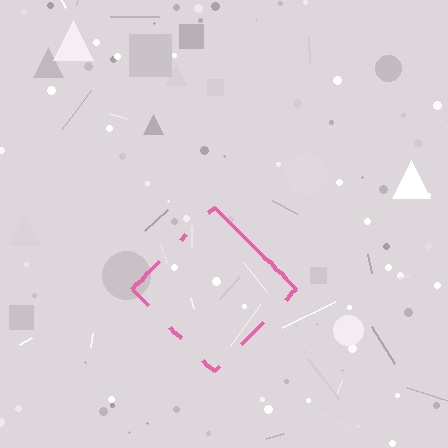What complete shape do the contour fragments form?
The contour fragments form a diamond.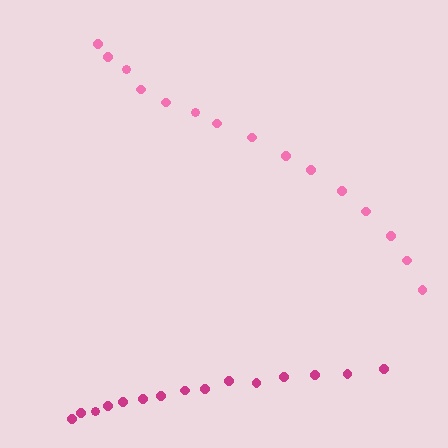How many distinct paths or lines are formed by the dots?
There are 2 distinct paths.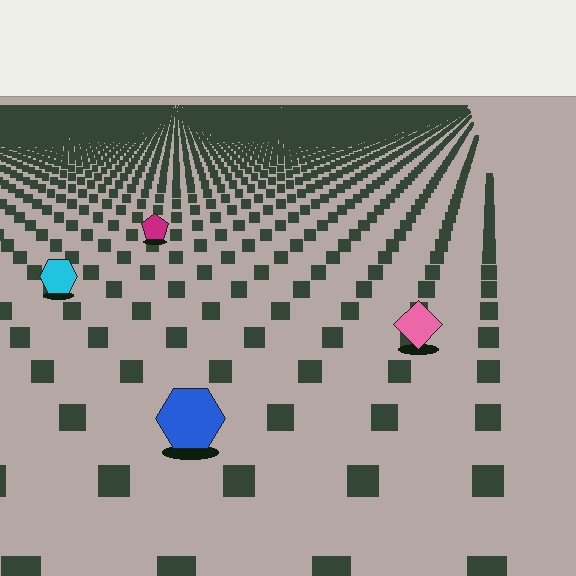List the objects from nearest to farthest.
From nearest to farthest: the blue hexagon, the pink diamond, the cyan hexagon, the magenta pentagon.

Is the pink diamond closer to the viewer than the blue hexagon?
No. The blue hexagon is closer — you can tell from the texture gradient: the ground texture is coarser near it.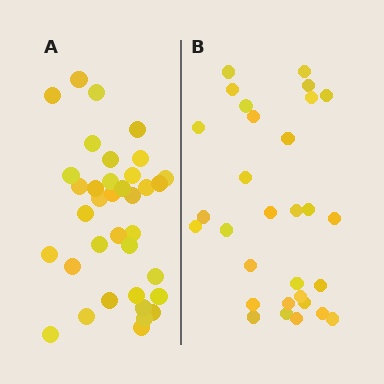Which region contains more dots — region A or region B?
Region A (the left region) has more dots.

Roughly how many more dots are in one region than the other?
Region A has about 6 more dots than region B.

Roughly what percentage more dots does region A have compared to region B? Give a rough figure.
About 20% more.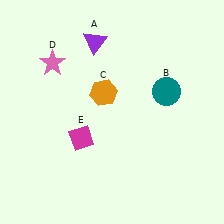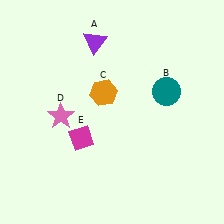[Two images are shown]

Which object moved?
The pink star (D) moved down.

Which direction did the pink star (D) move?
The pink star (D) moved down.